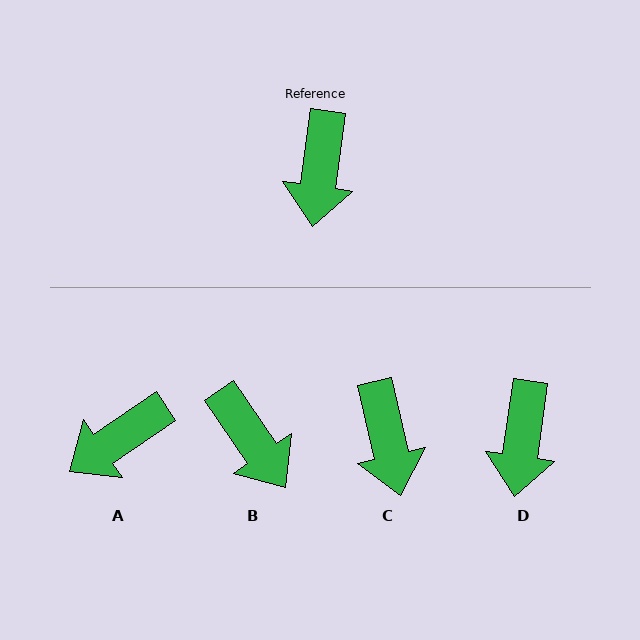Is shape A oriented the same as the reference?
No, it is off by about 48 degrees.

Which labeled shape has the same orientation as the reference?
D.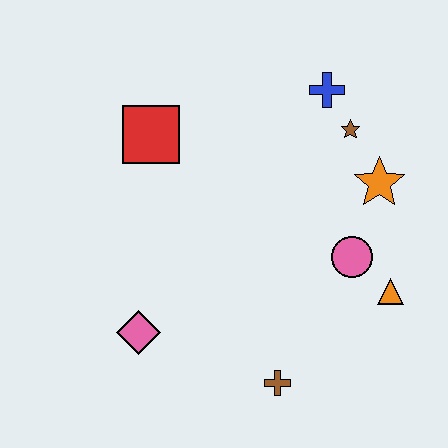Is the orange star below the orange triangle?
No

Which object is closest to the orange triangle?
The pink circle is closest to the orange triangle.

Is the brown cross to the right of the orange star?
No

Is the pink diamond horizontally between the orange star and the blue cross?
No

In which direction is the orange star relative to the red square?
The orange star is to the right of the red square.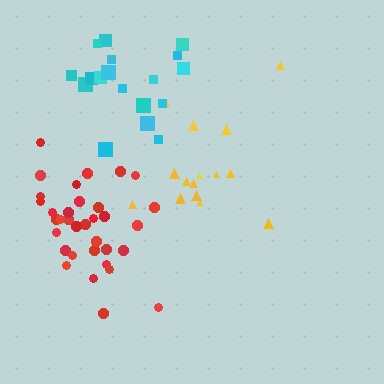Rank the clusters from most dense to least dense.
red, cyan, yellow.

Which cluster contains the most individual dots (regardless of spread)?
Red (34).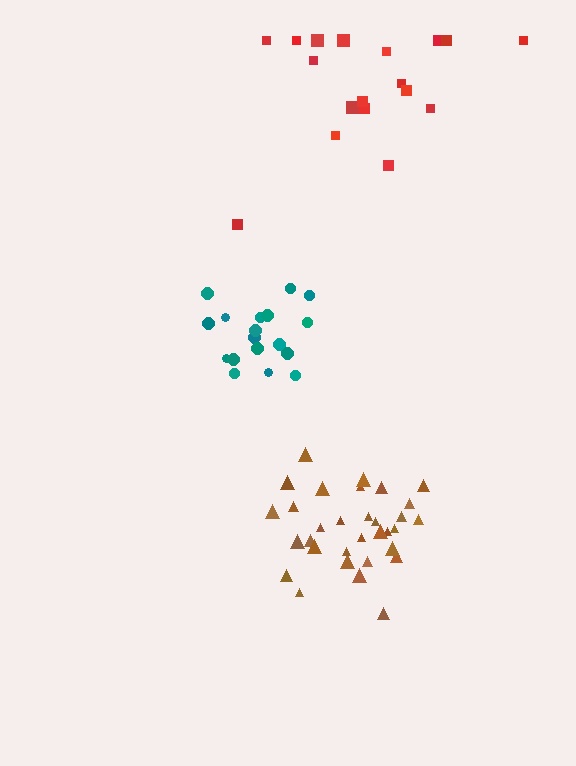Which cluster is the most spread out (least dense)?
Red.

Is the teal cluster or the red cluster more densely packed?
Teal.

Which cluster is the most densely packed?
Brown.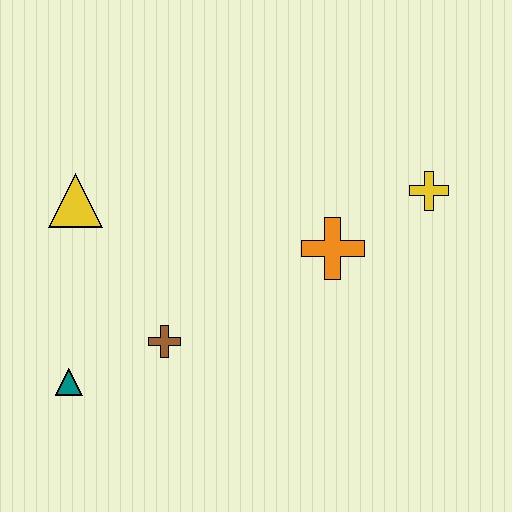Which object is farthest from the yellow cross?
The teal triangle is farthest from the yellow cross.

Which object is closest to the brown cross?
The teal triangle is closest to the brown cross.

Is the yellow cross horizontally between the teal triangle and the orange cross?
No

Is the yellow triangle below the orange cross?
No